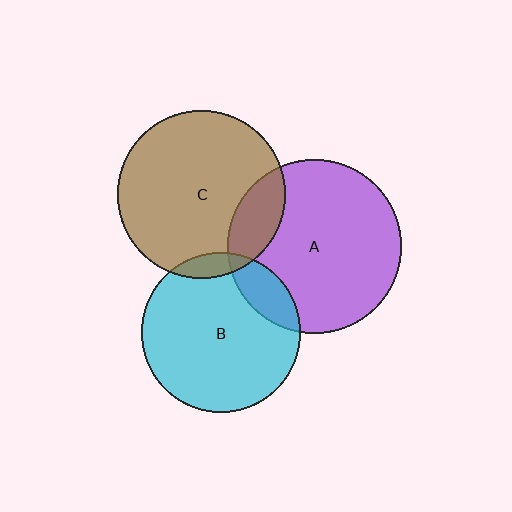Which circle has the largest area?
Circle A (purple).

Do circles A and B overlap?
Yes.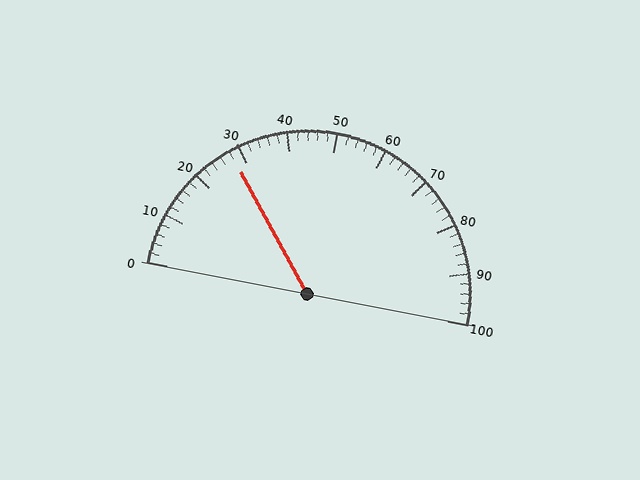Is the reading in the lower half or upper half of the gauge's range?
The reading is in the lower half of the range (0 to 100).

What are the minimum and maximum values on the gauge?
The gauge ranges from 0 to 100.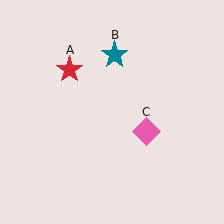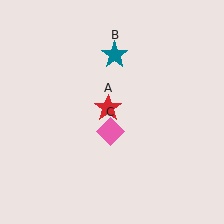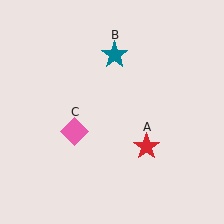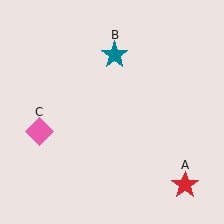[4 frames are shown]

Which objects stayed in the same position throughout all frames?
Teal star (object B) remained stationary.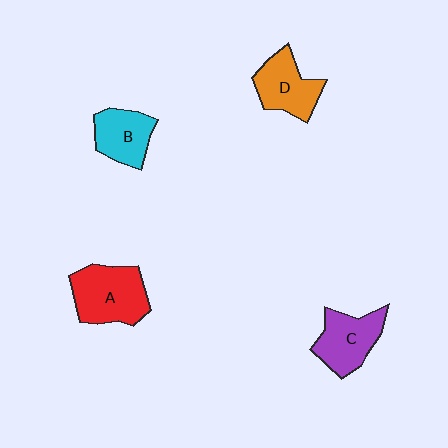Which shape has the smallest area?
Shape B (cyan).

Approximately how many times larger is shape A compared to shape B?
Approximately 1.4 times.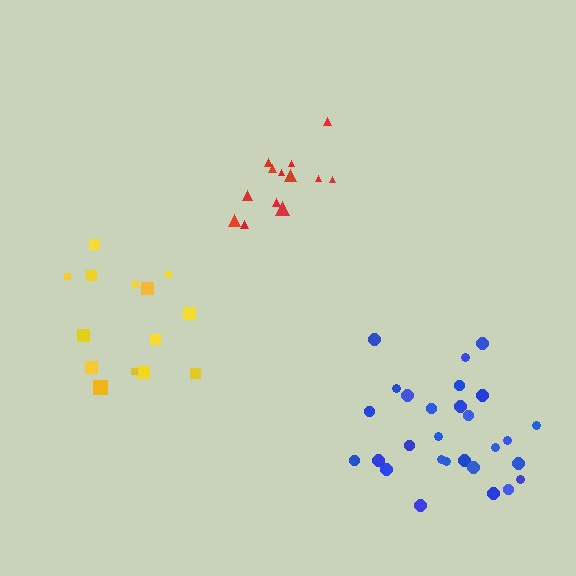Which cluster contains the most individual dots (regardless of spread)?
Blue (28).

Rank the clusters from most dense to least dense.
red, blue, yellow.